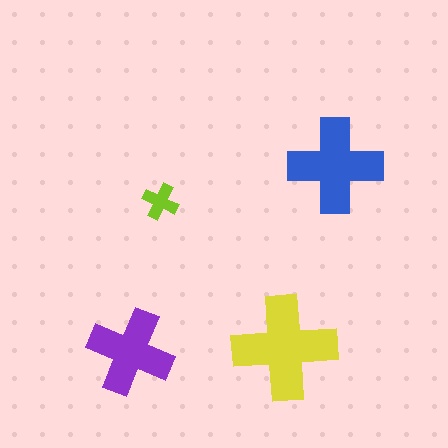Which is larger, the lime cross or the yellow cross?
The yellow one.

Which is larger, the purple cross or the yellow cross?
The yellow one.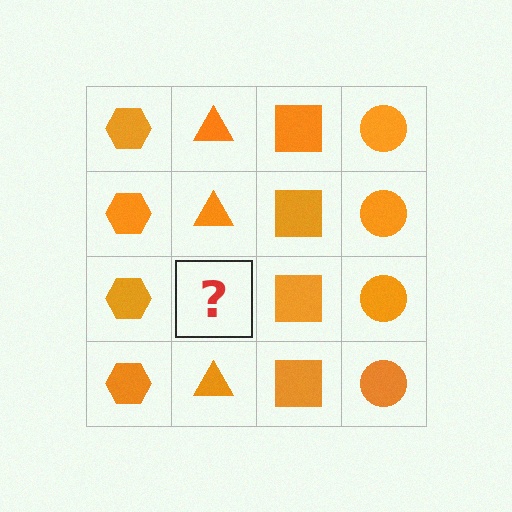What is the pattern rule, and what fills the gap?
The rule is that each column has a consistent shape. The gap should be filled with an orange triangle.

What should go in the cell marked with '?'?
The missing cell should contain an orange triangle.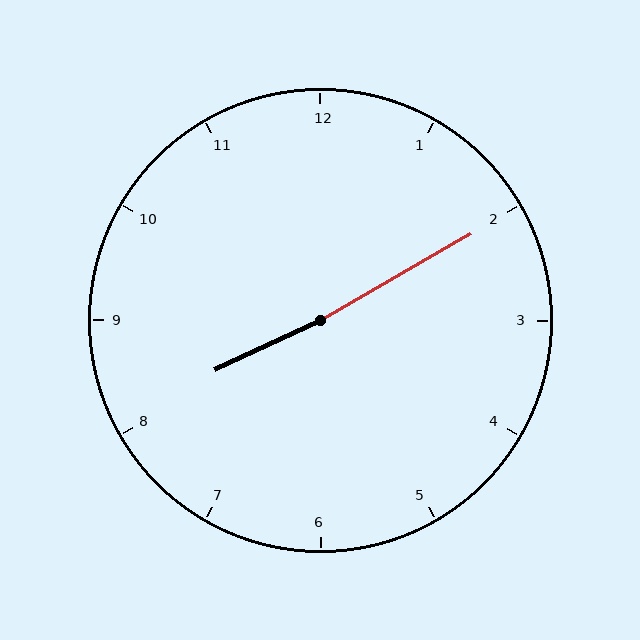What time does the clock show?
8:10.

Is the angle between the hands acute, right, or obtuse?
It is obtuse.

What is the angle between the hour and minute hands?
Approximately 175 degrees.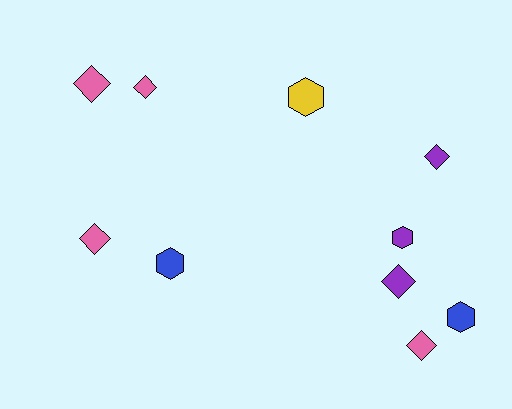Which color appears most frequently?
Pink, with 4 objects.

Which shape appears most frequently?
Diamond, with 6 objects.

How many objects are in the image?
There are 10 objects.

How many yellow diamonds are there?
There are no yellow diamonds.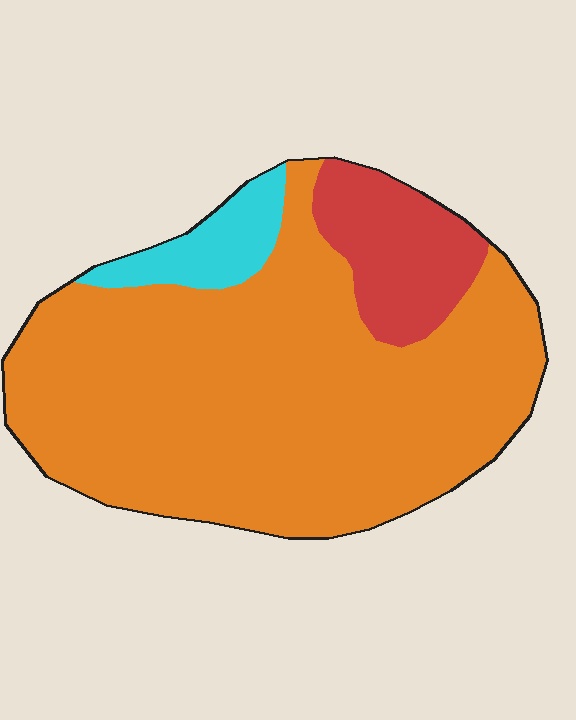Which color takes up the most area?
Orange, at roughly 80%.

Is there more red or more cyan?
Red.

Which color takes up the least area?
Cyan, at roughly 10%.